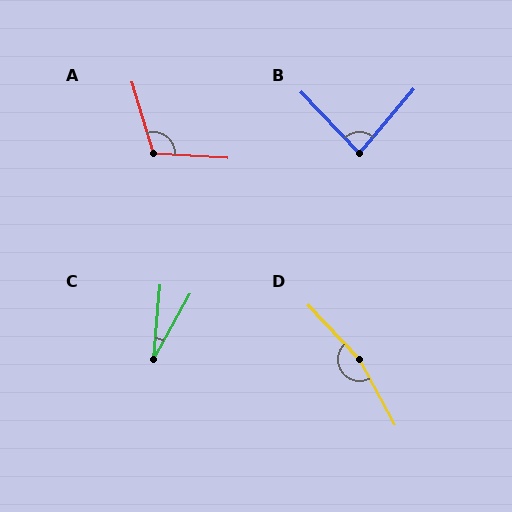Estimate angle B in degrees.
Approximately 84 degrees.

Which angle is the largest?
D, at approximately 164 degrees.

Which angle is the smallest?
C, at approximately 24 degrees.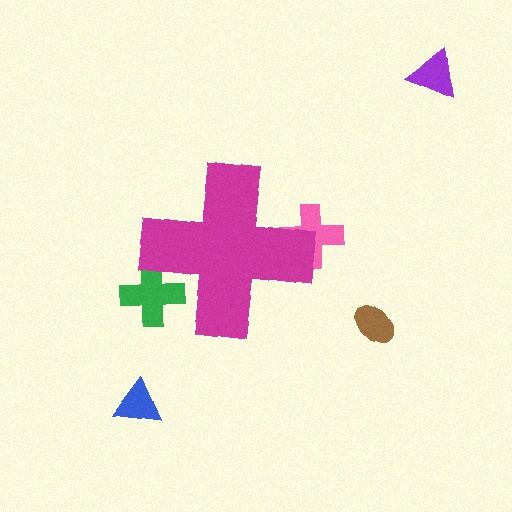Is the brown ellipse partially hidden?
No, the brown ellipse is fully visible.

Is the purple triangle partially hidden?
No, the purple triangle is fully visible.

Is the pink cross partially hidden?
Yes, the pink cross is partially hidden behind the magenta cross.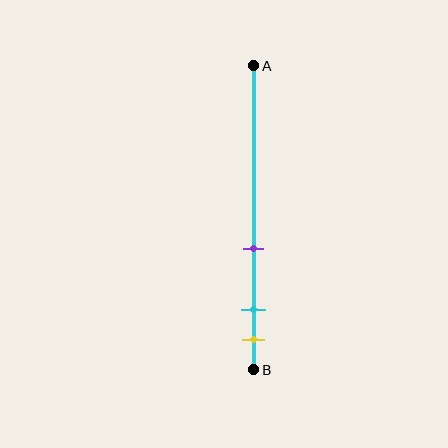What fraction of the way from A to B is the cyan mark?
The cyan mark is approximately 80% (0.8) of the way from A to B.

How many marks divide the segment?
There are 3 marks dividing the segment.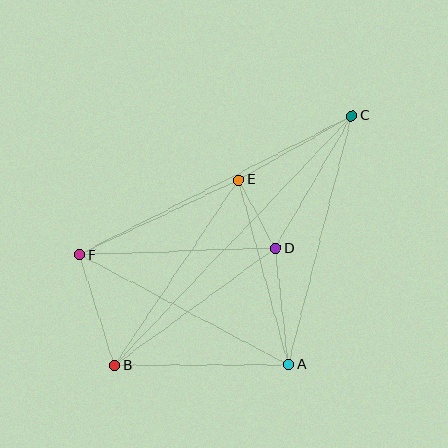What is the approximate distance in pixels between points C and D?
The distance between C and D is approximately 153 pixels.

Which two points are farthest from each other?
Points B and C are farthest from each other.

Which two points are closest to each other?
Points D and E are closest to each other.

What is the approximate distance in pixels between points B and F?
The distance between B and F is approximately 116 pixels.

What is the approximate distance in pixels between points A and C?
The distance between A and C is approximately 257 pixels.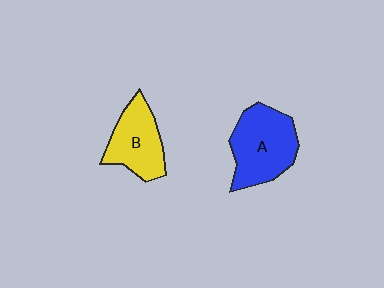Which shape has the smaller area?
Shape B (yellow).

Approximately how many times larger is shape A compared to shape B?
Approximately 1.3 times.